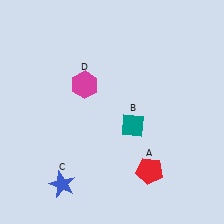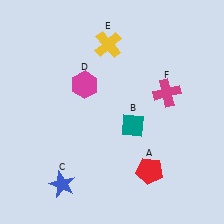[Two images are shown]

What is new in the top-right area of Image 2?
A magenta cross (F) was added in the top-right area of Image 2.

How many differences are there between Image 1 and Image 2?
There are 2 differences between the two images.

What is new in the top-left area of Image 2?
A yellow cross (E) was added in the top-left area of Image 2.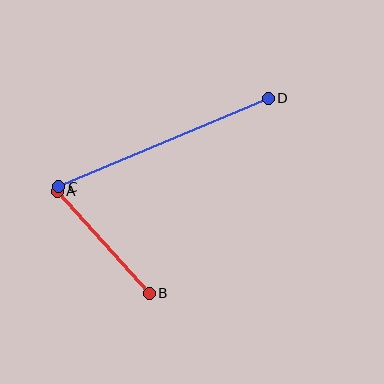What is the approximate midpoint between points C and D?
The midpoint is at approximately (164, 142) pixels.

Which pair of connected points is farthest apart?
Points C and D are farthest apart.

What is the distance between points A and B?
The distance is approximately 137 pixels.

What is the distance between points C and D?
The distance is approximately 228 pixels.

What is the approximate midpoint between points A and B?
The midpoint is at approximately (103, 242) pixels.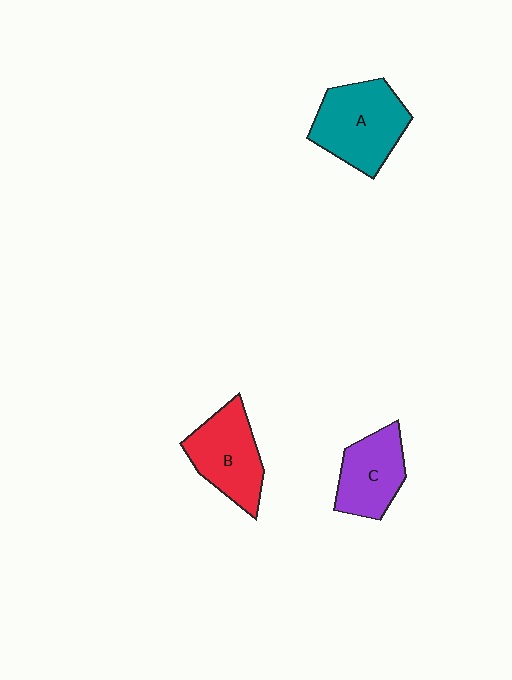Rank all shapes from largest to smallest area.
From largest to smallest: A (teal), B (red), C (purple).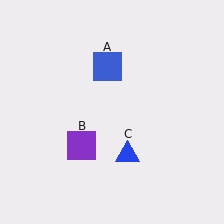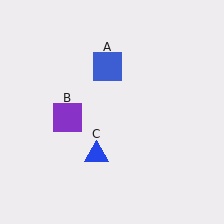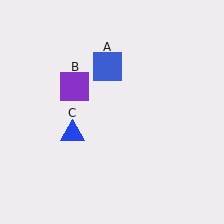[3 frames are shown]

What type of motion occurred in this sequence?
The purple square (object B), blue triangle (object C) rotated clockwise around the center of the scene.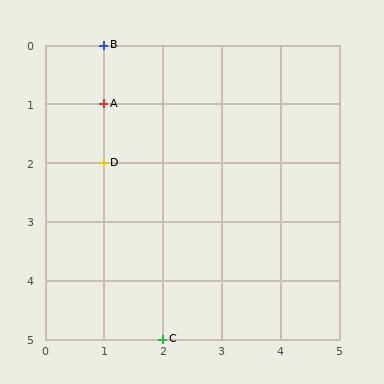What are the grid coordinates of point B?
Point B is at grid coordinates (1, 0).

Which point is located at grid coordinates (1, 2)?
Point D is at (1, 2).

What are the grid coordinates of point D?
Point D is at grid coordinates (1, 2).